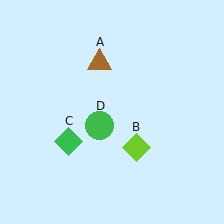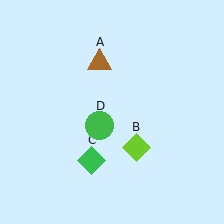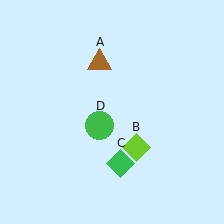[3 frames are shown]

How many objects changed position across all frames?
1 object changed position: green diamond (object C).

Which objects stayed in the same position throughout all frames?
Brown triangle (object A) and lime diamond (object B) and green circle (object D) remained stationary.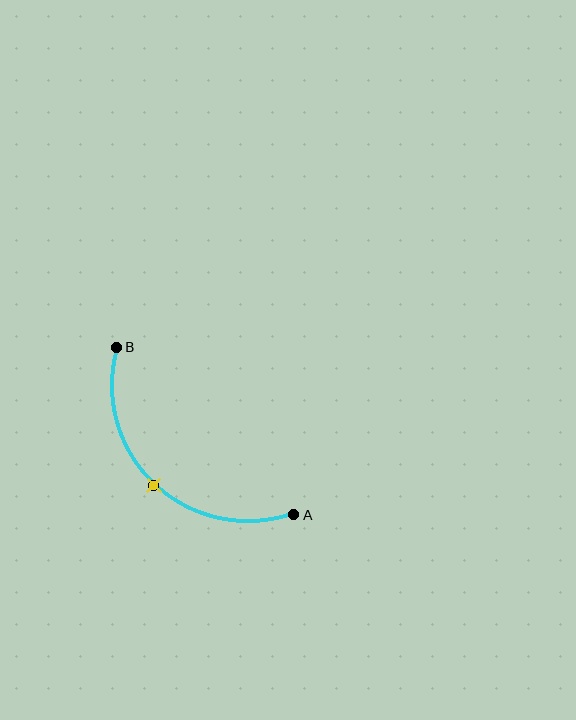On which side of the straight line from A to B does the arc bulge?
The arc bulges below and to the left of the straight line connecting A and B.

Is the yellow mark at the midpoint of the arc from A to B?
Yes. The yellow mark lies on the arc at equal arc-length from both A and B — it is the arc midpoint.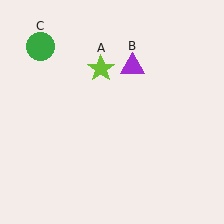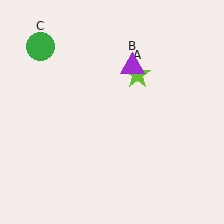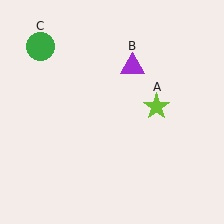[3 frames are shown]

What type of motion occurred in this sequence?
The lime star (object A) rotated clockwise around the center of the scene.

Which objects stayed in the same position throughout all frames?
Purple triangle (object B) and green circle (object C) remained stationary.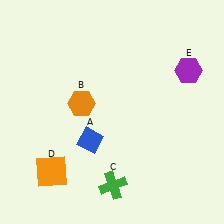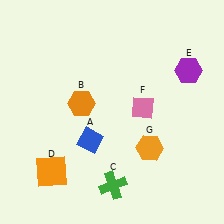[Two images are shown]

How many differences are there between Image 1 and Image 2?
There are 2 differences between the two images.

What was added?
A pink diamond (F), an orange hexagon (G) were added in Image 2.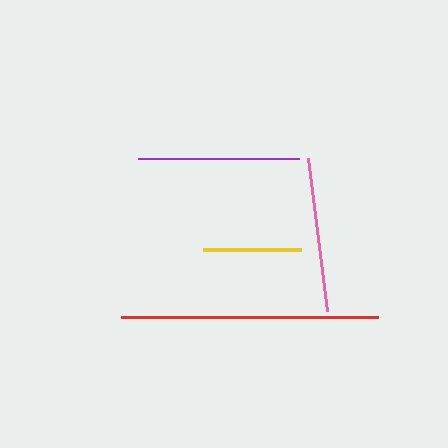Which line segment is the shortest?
The yellow line is the shortest at approximately 98 pixels.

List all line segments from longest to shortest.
From longest to shortest: red, purple, pink, yellow.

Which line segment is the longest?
The red line is the longest at approximately 257 pixels.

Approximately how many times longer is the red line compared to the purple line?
The red line is approximately 1.6 times the length of the purple line.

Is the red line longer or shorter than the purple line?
The red line is longer than the purple line.